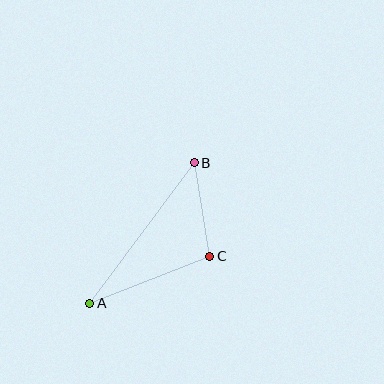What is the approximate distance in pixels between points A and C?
The distance between A and C is approximately 129 pixels.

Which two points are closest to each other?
Points B and C are closest to each other.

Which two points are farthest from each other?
Points A and B are farthest from each other.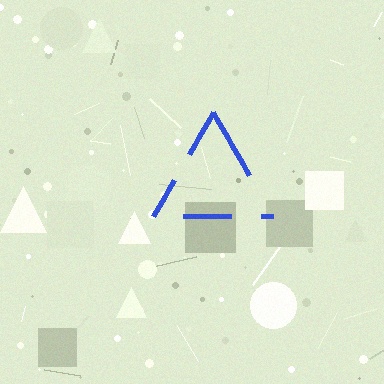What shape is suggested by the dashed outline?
The dashed outline suggests a triangle.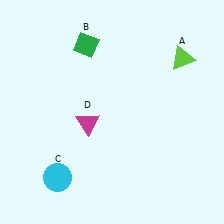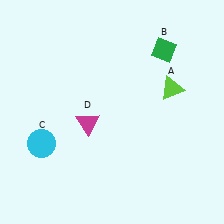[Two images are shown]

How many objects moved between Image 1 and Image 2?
3 objects moved between the two images.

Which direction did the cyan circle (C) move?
The cyan circle (C) moved up.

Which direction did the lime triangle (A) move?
The lime triangle (A) moved down.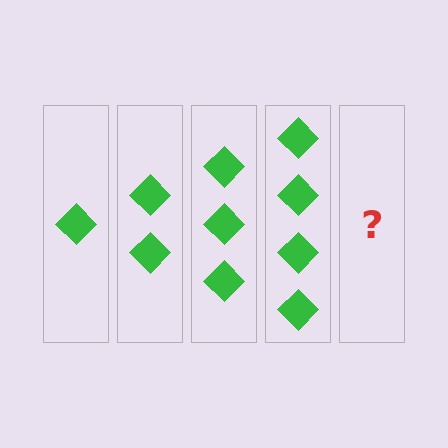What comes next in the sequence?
The next element should be 5 diamonds.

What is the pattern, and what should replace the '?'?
The pattern is that each step adds one more diamond. The '?' should be 5 diamonds.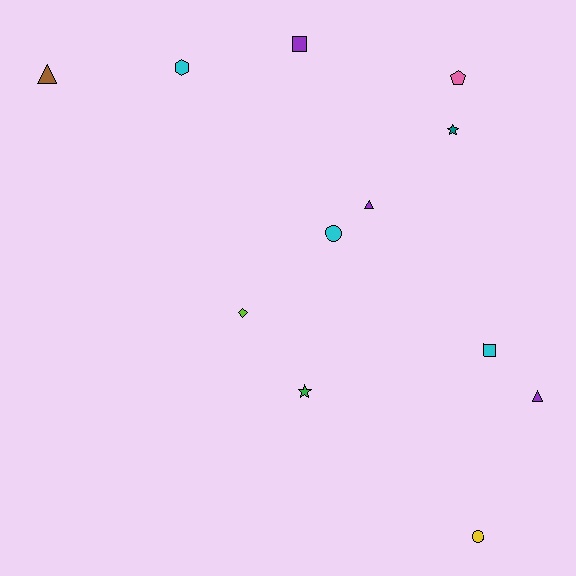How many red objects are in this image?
There are no red objects.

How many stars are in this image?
There are 2 stars.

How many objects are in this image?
There are 12 objects.